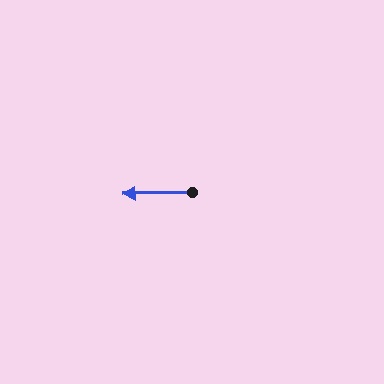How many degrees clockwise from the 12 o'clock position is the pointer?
Approximately 269 degrees.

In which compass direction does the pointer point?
West.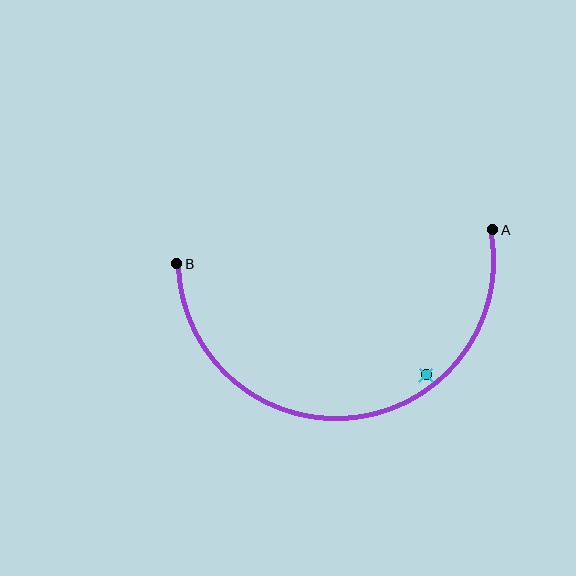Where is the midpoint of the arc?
The arc midpoint is the point on the curve farthest from the straight line joining A and B. It sits below that line.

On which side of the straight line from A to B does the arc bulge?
The arc bulges below the straight line connecting A and B.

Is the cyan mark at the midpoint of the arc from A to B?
No — the cyan mark does not lie on the arc at all. It sits slightly inside the curve.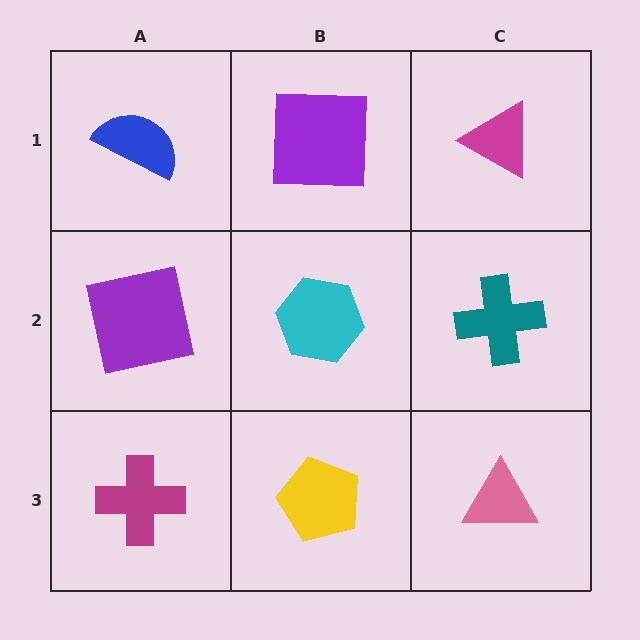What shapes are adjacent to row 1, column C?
A teal cross (row 2, column C), a purple square (row 1, column B).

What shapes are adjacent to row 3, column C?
A teal cross (row 2, column C), a yellow pentagon (row 3, column B).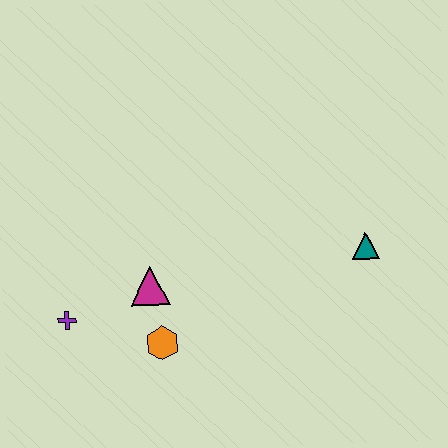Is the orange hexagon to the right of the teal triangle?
No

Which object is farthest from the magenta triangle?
The teal triangle is farthest from the magenta triangle.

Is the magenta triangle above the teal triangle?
No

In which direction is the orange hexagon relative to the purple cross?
The orange hexagon is to the right of the purple cross.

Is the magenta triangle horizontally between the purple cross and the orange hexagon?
Yes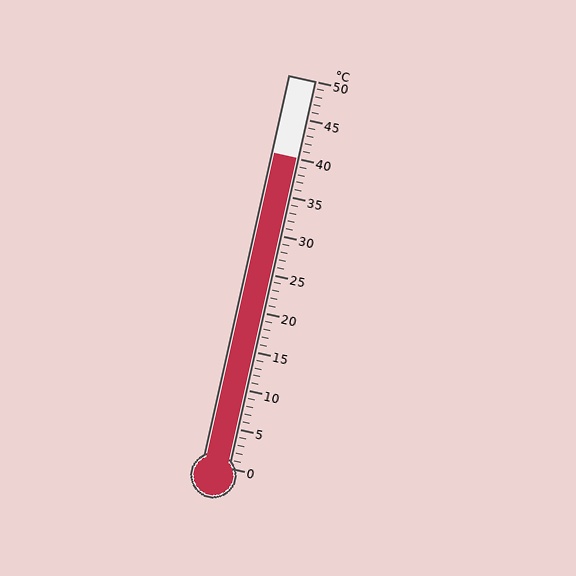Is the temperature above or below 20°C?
The temperature is above 20°C.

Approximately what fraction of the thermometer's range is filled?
The thermometer is filled to approximately 80% of its range.